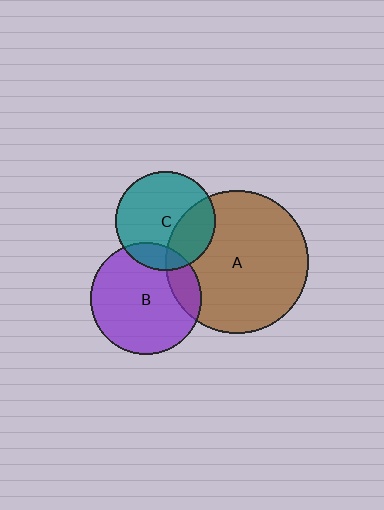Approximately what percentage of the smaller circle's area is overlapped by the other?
Approximately 15%.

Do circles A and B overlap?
Yes.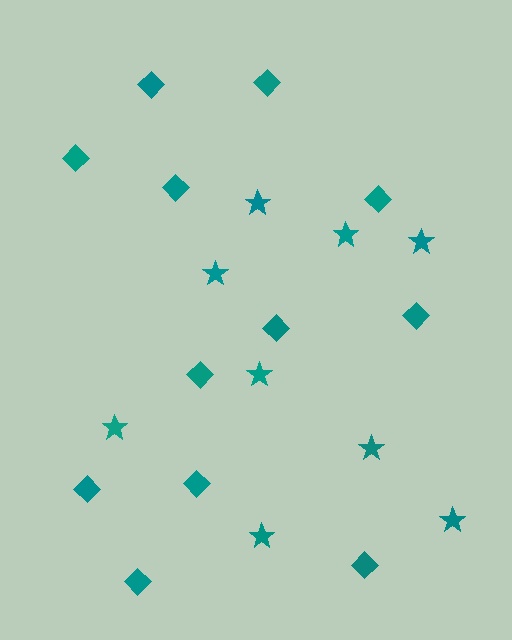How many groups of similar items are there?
There are 2 groups: one group of stars (9) and one group of diamonds (12).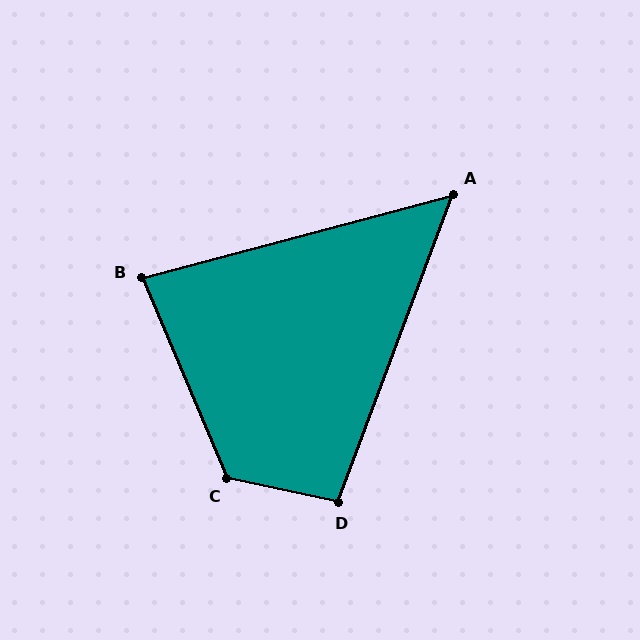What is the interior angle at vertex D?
Approximately 98 degrees (obtuse).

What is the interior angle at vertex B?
Approximately 82 degrees (acute).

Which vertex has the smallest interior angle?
A, at approximately 55 degrees.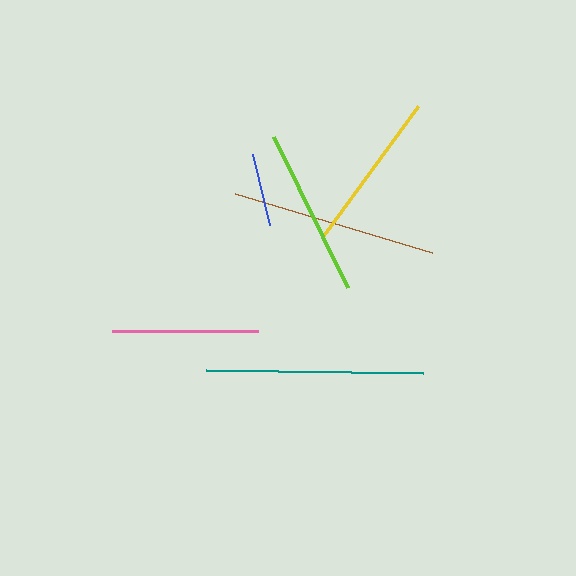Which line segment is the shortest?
The blue line is the shortest at approximately 73 pixels.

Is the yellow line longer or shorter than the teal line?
The teal line is longer than the yellow line.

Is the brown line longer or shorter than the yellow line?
The brown line is longer than the yellow line.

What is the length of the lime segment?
The lime segment is approximately 168 pixels long.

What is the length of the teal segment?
The teal segment is approximately 217 pixels long.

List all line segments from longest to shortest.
From longest to shortest: teal, brown, lime, yellow, pink, blue.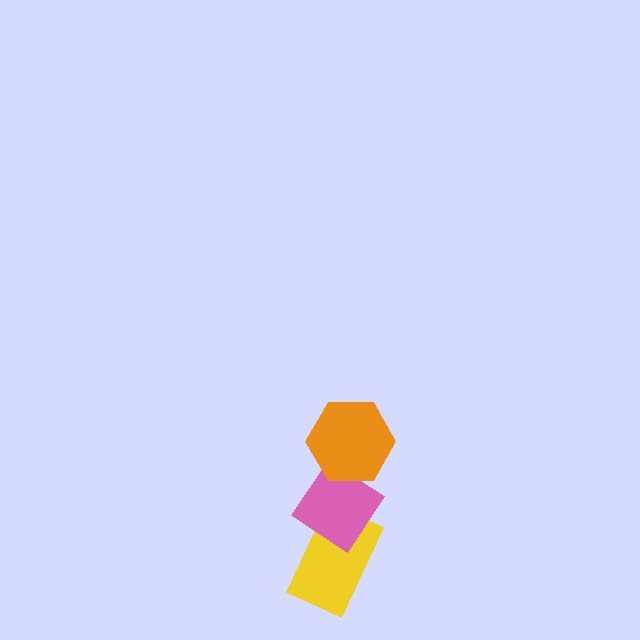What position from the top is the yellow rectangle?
The yellow rectangle is 3rd from the top.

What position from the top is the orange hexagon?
The orange hexagon is 1st from the top.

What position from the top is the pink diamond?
The pink diamond is 2nd from the top.